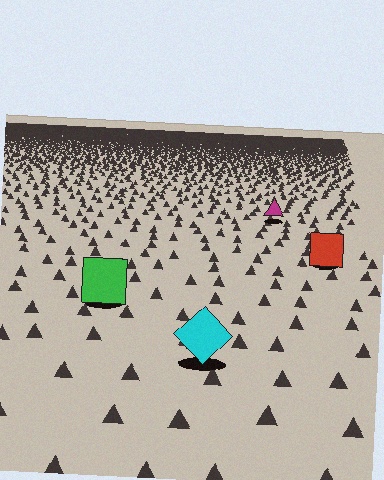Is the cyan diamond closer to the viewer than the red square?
Yes. The cyan diamond is closer — you can tell from the texture gradient: the ground texture is coarser near it.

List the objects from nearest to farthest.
From nearest to farthest: the cyan diamond, the green square, the red square, the magenta triangle.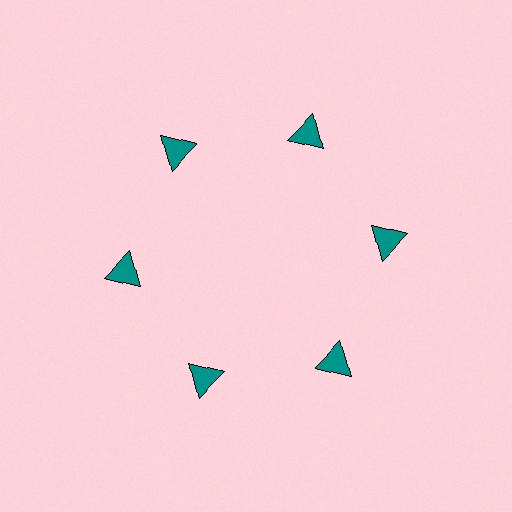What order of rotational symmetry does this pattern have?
This pattern has 6-fold rotational symmetry.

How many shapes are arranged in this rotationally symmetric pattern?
There are 6 shapes, arranged in 6 groups of 1.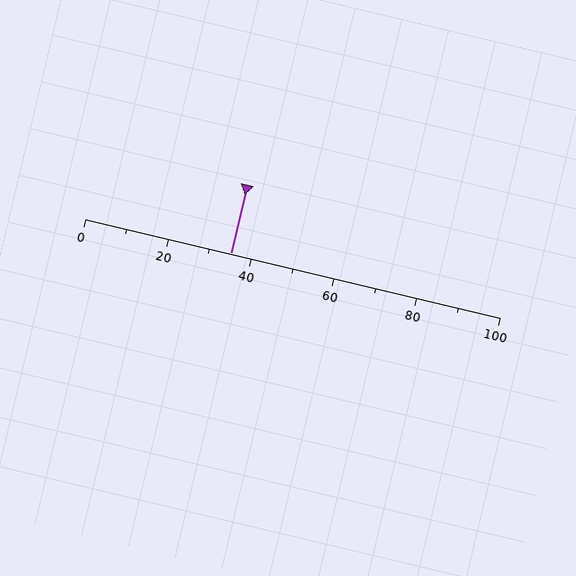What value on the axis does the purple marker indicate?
The marker indicates approximately 35.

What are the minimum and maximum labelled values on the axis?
The axis runs from 0 to 100.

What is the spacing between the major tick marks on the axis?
The major ticks are spaced 20 apart.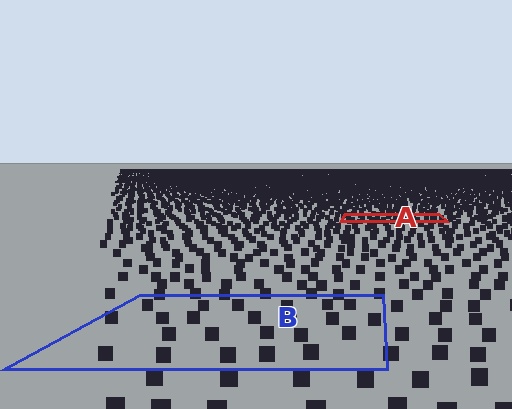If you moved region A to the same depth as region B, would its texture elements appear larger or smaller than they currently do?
They would appear larger. At a closer depth, the same texture elements are projected at a bigger on-screen size.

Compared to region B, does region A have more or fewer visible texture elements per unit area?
Region A has more texture elements per unit area — they are packed more densely because it is farther away.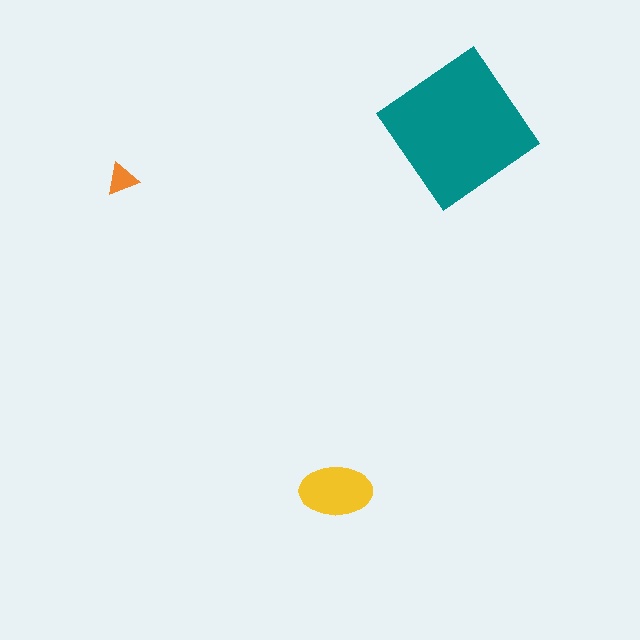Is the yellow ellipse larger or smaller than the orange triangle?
Larger.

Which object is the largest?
The teal diamond.